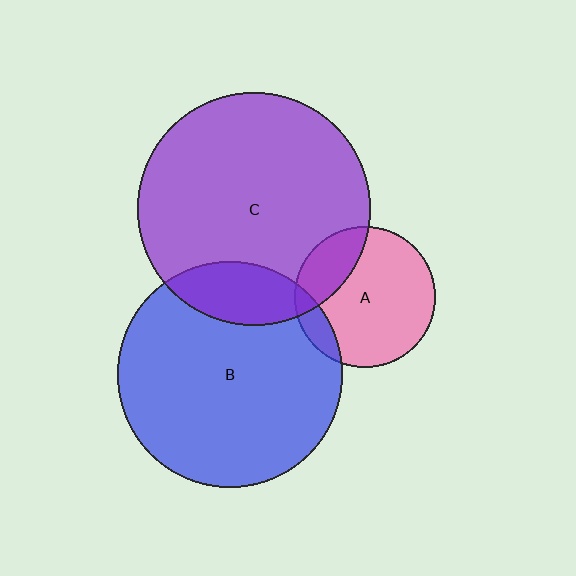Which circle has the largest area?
Circle C (purple).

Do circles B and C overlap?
Yes.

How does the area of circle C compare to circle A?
Approximately 2.7 times.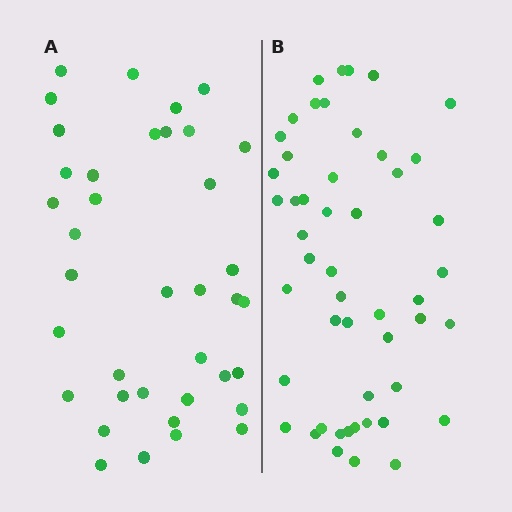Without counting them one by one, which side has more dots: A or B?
Region B (the right region) has more dots.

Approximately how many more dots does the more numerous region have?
Region B has roughly 12 or so more dots than region A.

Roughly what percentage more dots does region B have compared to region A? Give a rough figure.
About 30% more.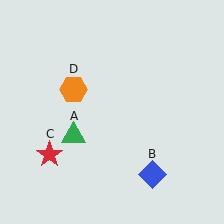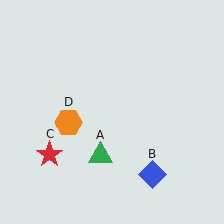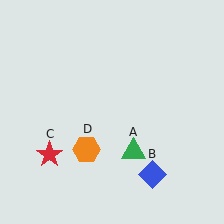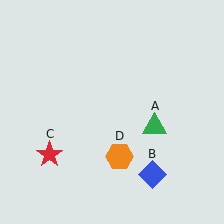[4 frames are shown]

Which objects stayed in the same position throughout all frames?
Blue diamond (object B) and red star (object C) remained stationary.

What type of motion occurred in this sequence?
The green triangle (object A), orange hexagon (object D) rotated counterclockwise around the center of the scene.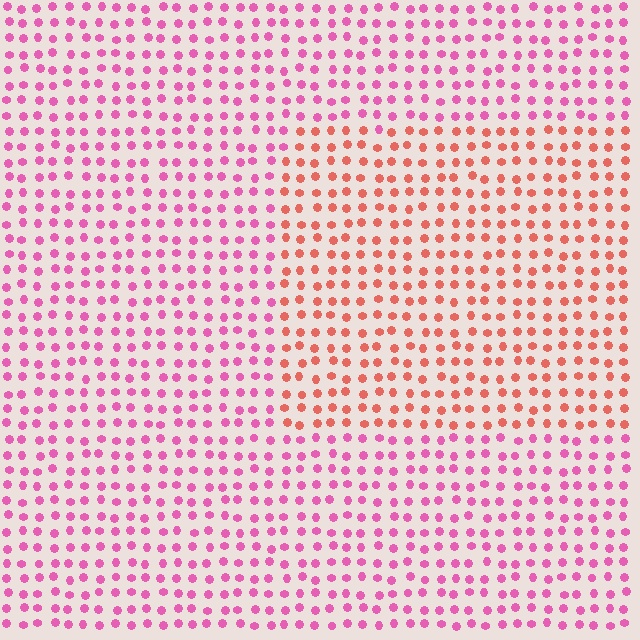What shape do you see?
I see a rectangle.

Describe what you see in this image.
The image is filled with small pink elements in a uniform arrangement. A rectangle-shaped region is visible where the elements are tinted to a slightly different hue, forming a subtle color boundary.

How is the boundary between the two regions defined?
The boundary is defined purely by a slight shift in hue (about 42 degrees). Spacing, size, and orientation are identical on both sides.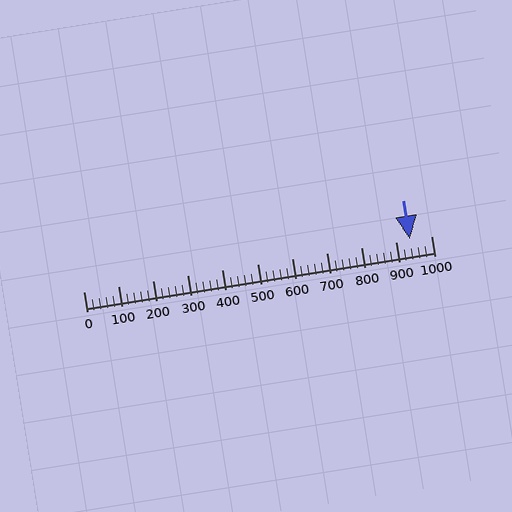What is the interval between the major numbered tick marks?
The major tick marks are spaced 100 units apart.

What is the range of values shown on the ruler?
The ruler shows values from 0 to 1000.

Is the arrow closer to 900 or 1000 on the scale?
The arrow is closer to 900.